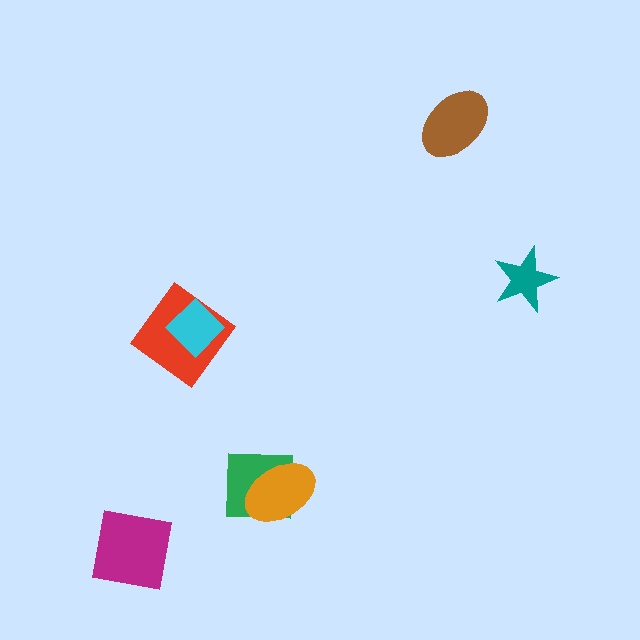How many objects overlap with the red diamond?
1 object overlaps with the red diamond.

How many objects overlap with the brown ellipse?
0 objects overlap with the brown ellipse.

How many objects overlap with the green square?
1 object overlaps with the green square.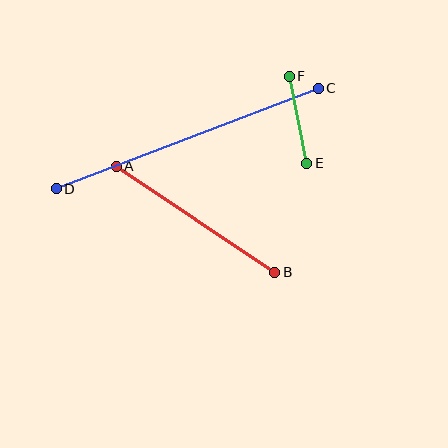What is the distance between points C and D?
The distance is approximately 281 pixels.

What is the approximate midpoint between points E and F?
The midpoint is at approximately (298, 120) pixels.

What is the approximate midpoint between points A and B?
The midpoint is at approximately (195, 219) pixels.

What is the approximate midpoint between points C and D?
The midpoint is at approximately (187, 139) pixels.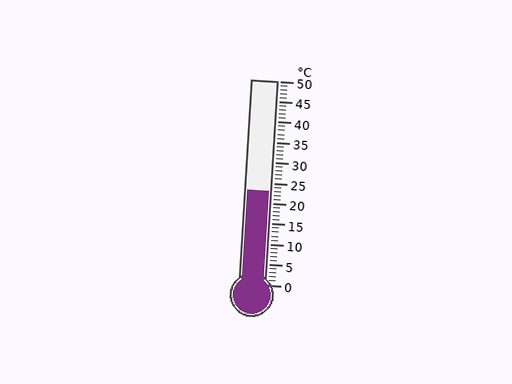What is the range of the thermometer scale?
The thermometer scale ranges from 0°C to 50°C.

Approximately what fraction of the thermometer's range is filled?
The thermometer is filled to approximately 45% of its range.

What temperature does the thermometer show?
The thermometer shows approximately 23°C.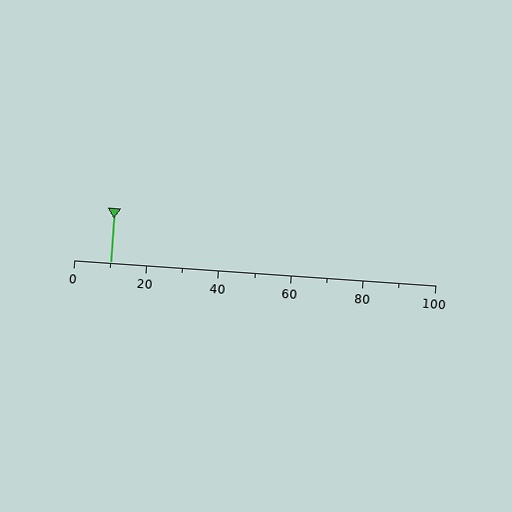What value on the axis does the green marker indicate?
The marker indicates approximately 10.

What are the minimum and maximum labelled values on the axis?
The axis runs from 0 to 100.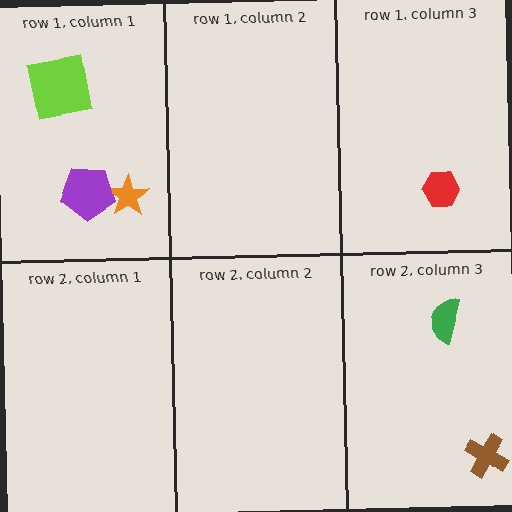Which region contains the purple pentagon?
The row 1, column 1 region.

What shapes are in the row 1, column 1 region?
The lime square, the orange star, the purple pentagon.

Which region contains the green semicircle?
The row 2, column 3 region.